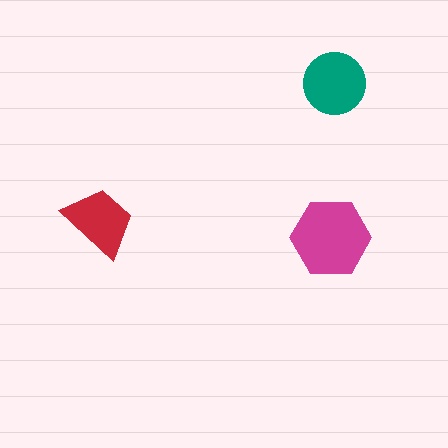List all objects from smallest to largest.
The red trapezoid, the teal circle, the magenta hexagon.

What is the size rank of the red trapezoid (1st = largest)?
3rd.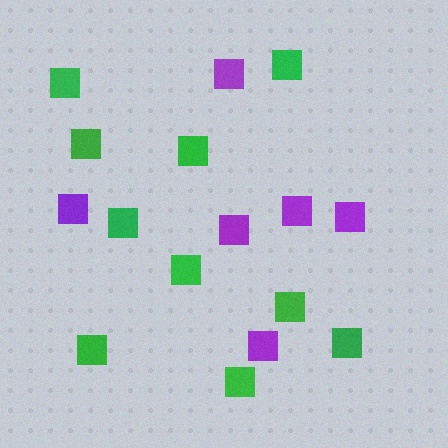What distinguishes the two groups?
There are 2 groups: one group of purple squares (6) and one group of green squares (10).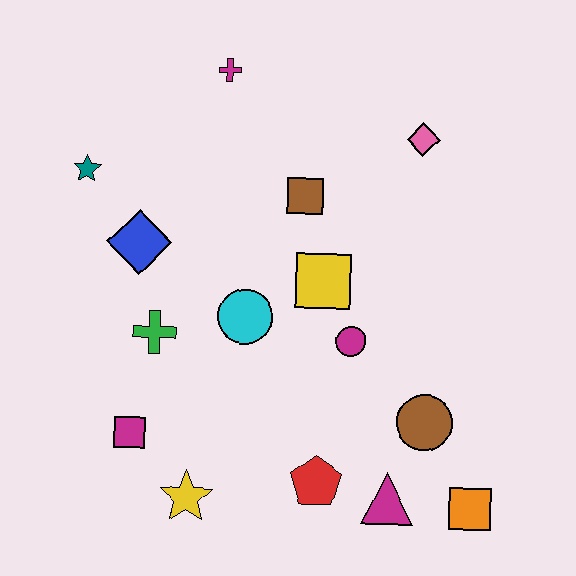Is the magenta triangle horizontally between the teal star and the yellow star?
No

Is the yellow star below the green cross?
Yes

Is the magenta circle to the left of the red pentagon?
No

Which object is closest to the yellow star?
The magenta square is closest to the yellow star.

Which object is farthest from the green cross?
The orange square is farthest from the green cross.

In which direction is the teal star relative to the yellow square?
The teal star is to the left of the yellow square.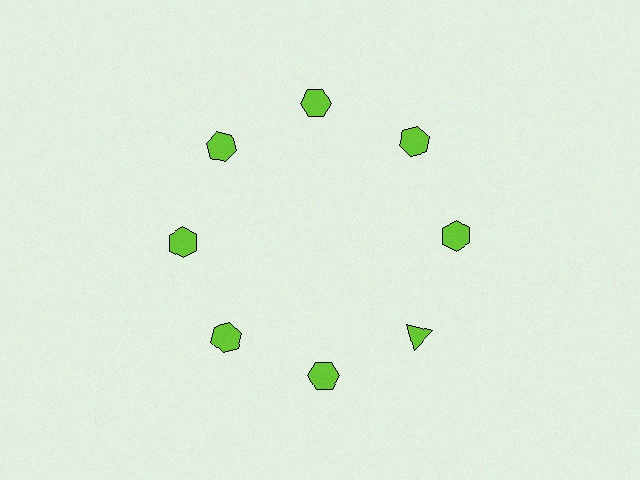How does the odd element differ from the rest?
It has a different shape: triangle instead of hexagon.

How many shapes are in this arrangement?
There are 8 shapes arranged in a ring pattern.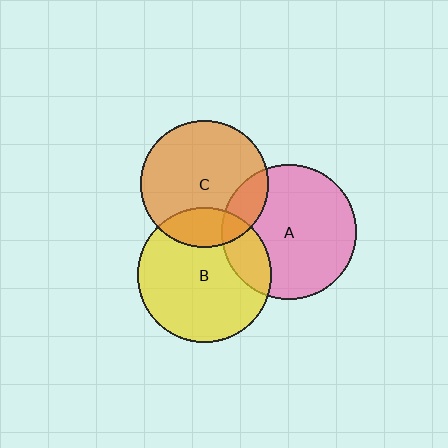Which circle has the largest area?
Circle A (pink).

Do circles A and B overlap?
Yes.